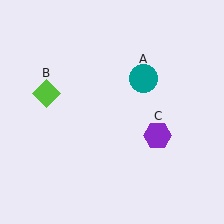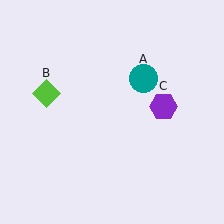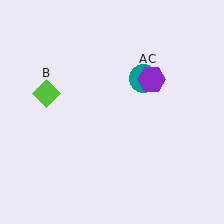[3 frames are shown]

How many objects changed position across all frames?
1 object changed position: purple hexagon (object C).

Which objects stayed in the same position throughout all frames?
Teal circle (object A) and lime diamond (object B) remained stationary.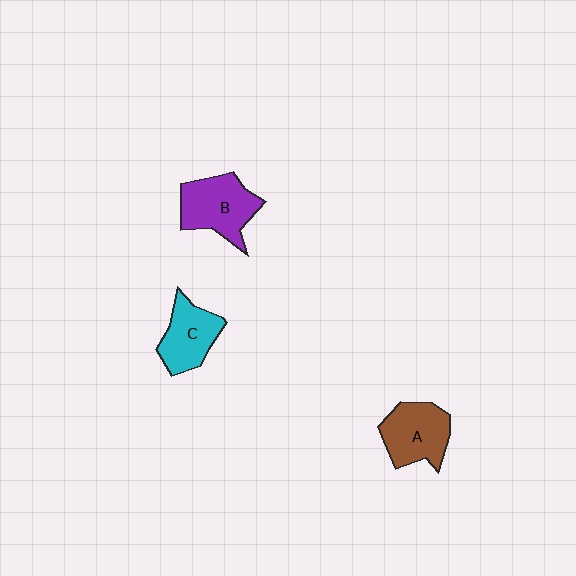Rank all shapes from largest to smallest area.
From largest to smallest: B (purple), A (brown), C (cyan).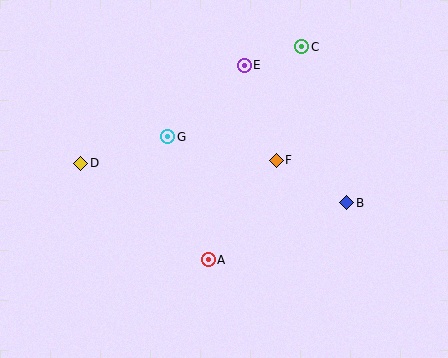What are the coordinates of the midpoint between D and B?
The midpoint between D and B is at (214, 183).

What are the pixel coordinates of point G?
Point G is at (168, 137).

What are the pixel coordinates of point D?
Point D is at (81, 163).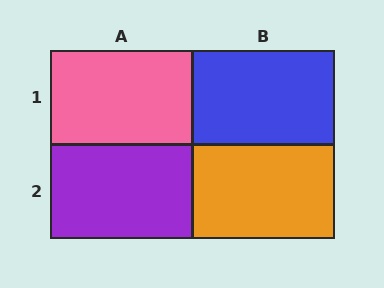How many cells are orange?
1 cell is orange.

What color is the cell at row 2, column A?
Purple.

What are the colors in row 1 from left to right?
Pink, blue.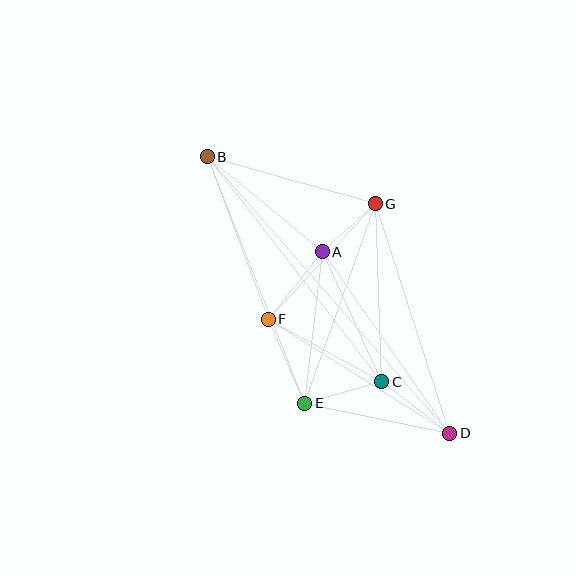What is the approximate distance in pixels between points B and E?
The distance between B and E is approximately 265 pixels.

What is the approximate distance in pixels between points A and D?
The distance between A and D is approximately 222 pixels.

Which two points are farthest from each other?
Points B and D are farthest from each other.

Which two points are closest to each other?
Points A and G are closest to each other.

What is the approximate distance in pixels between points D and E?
The distance between D and E is approximately 148 pixels.